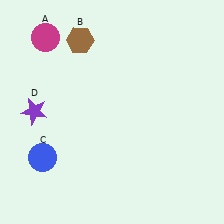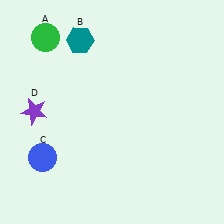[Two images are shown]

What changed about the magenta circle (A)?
In Image 1, A is magenta. In Image 2, it changed to green.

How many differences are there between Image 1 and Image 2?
There are 2 differences between the two images.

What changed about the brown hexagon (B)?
In Image 1, B is brown. In Image 2, it changed to teal.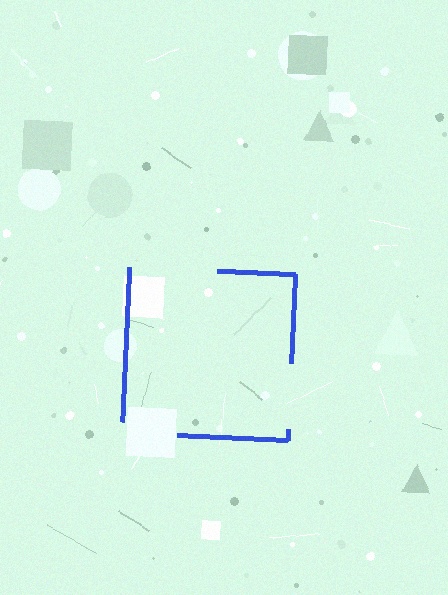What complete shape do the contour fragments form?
The contour fragments form a square.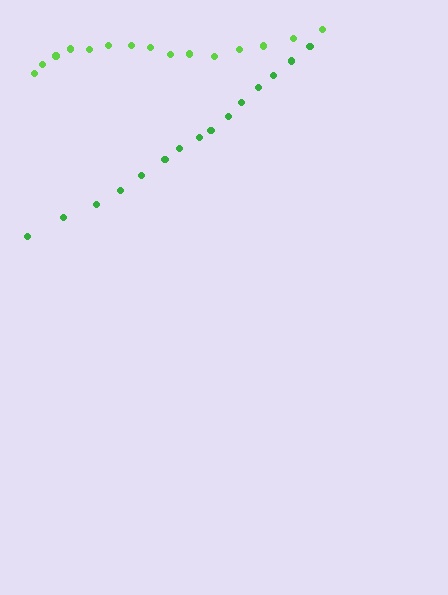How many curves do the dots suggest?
There are 2 distinct paths.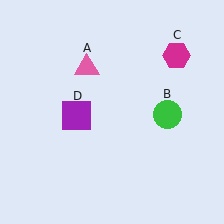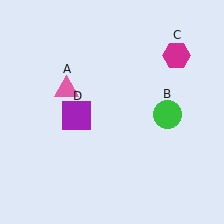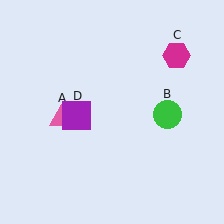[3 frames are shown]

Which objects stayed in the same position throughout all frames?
Green circle (object B) and magenta hexagon (object C) and purple square (object D) remained stationary.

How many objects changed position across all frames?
1 object changed position: pink triangle (object A).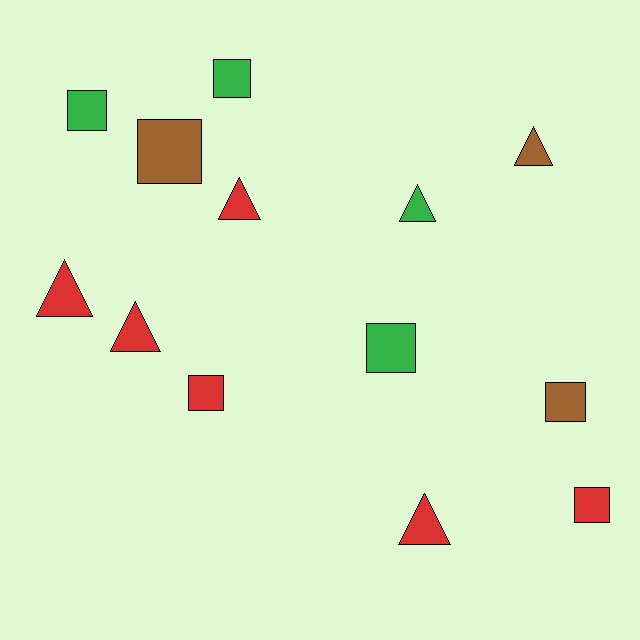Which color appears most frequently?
Red, with 6 objects.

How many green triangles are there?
There is 1 green triangle.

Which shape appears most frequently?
Square, with 7 objects.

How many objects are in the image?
There are 13 objects.